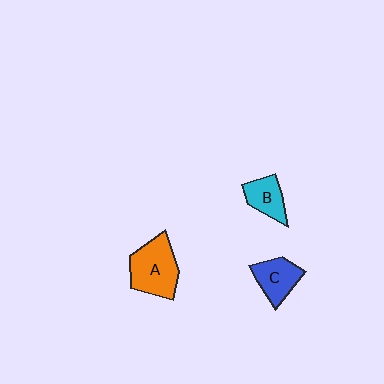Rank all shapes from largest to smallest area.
From largest to smallest: A (orange), C (blue), B (cyan).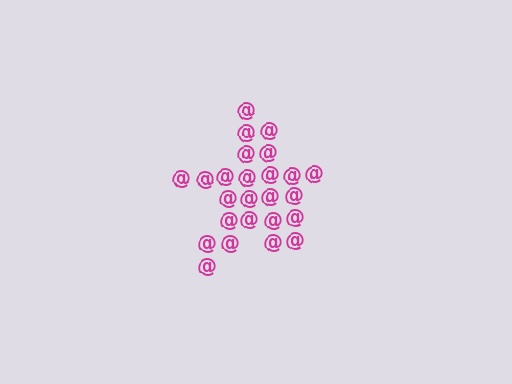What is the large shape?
The large shape is a star.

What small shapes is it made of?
It is made of small at signs.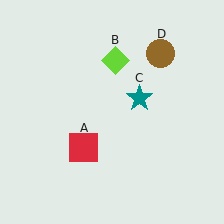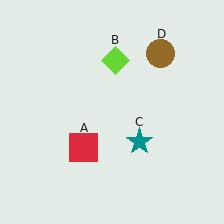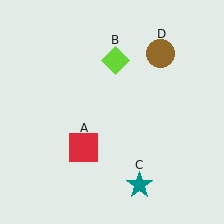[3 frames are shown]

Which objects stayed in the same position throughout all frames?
Red square (object A) and lime diamond (object B) and brown circle (object D) remained stationary.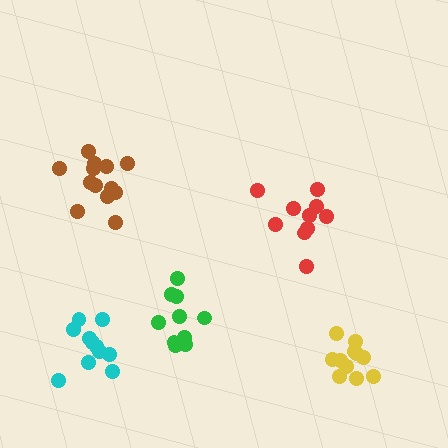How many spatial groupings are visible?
There are 5 spatial groupings.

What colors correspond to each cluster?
The clusters are colored: red, green, brown, yellow, cyan.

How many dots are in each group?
Group 1: 10 dots, Group 2: 10 dots, Group 3: 13 dots, Group 4: 11 dots, Group 5: 11 dots (55 total).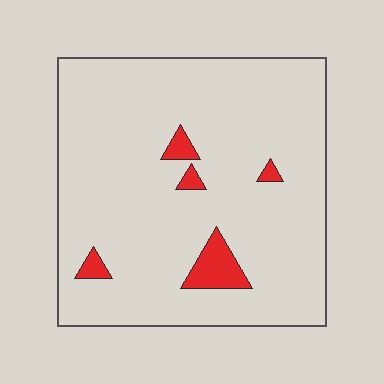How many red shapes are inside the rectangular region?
5.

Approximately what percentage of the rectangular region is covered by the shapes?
Approximately 5%.